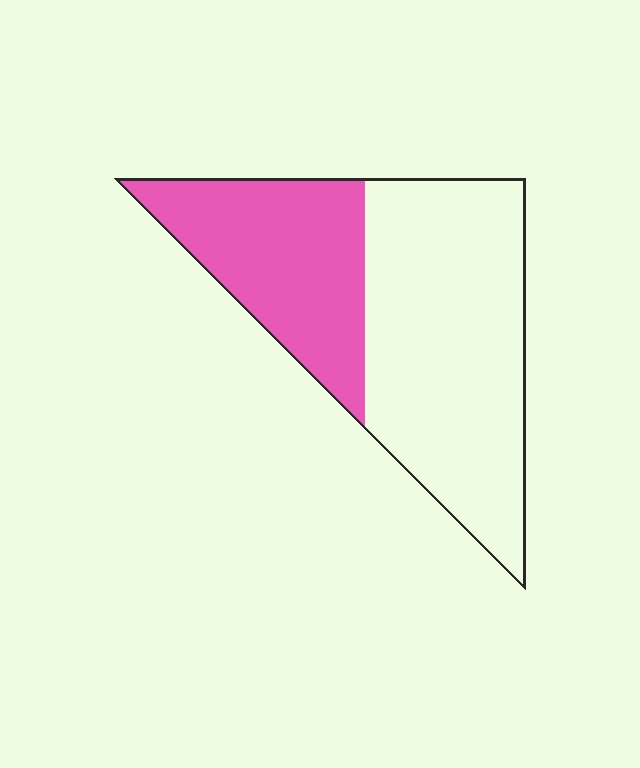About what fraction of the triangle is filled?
About three eighths (3/8).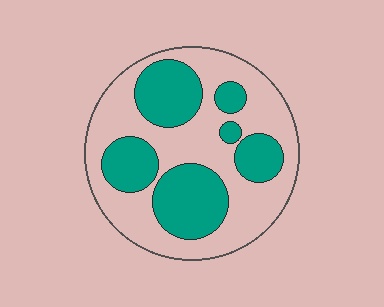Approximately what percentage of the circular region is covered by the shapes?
Approximately 40%.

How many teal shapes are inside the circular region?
6.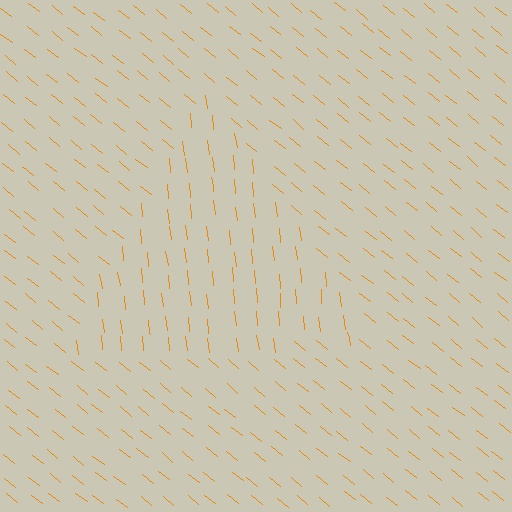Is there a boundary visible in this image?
Yes, there is a texture boundary formed by a change in line orientation.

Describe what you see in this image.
The image is filled with small orange line segments. A triangle region in the image has lines oriented differently from the surrounding lines, creating a visible texture boundary.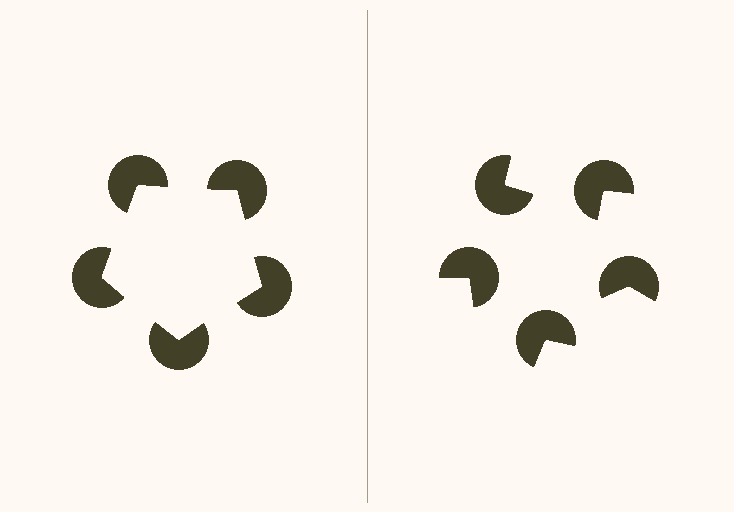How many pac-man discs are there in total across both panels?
10 — 5 on each side.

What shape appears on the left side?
An illusory pentagon.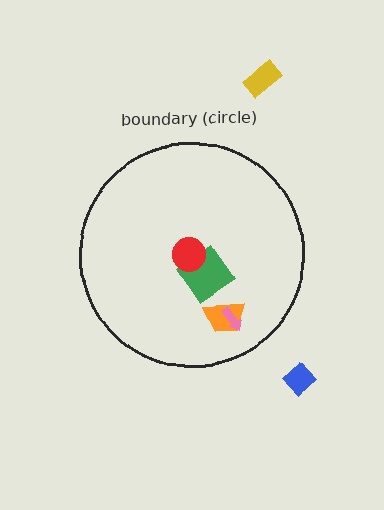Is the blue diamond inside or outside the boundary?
Outside.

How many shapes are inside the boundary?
4 inside, 2 outside.